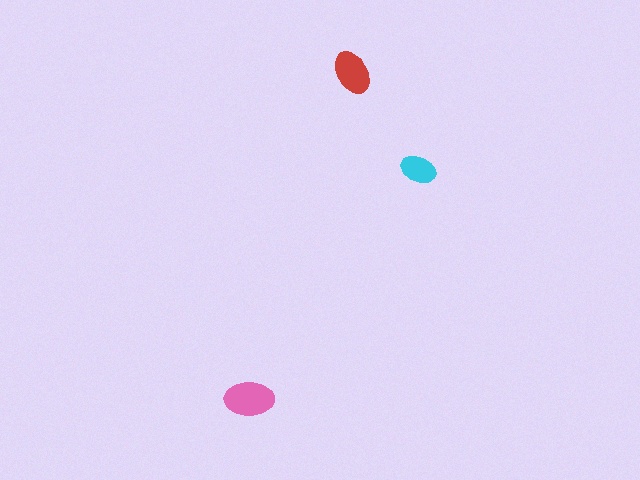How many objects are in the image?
There are 3 objects in the image.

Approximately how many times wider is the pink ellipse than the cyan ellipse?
About 1.5 times wider.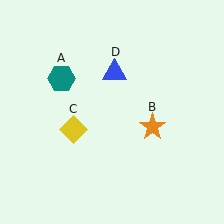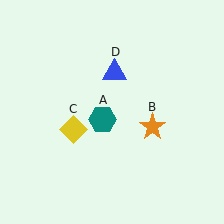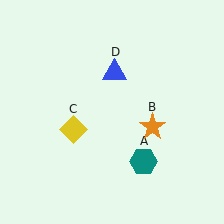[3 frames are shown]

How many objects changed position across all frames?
1 object changed position: teal hexagon (object A).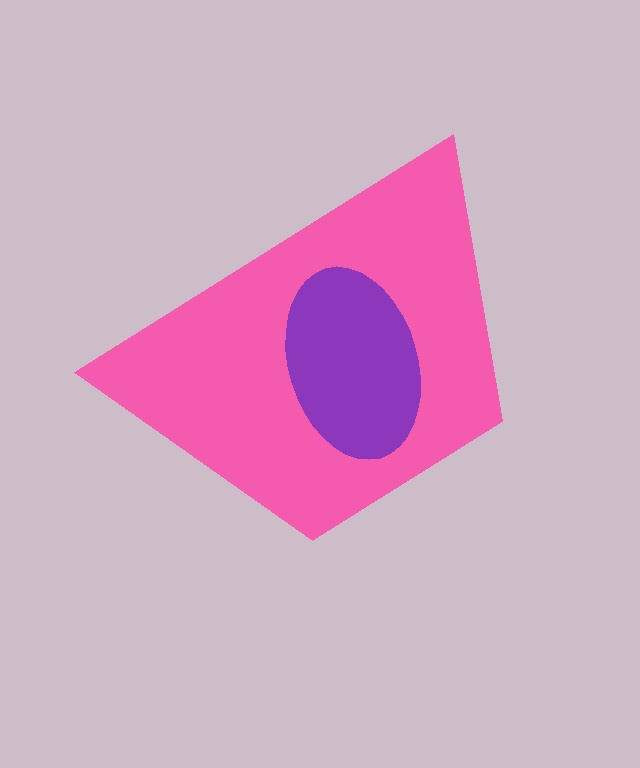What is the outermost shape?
The pink trapezoid.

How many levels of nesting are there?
2.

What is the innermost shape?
The purple ellipse.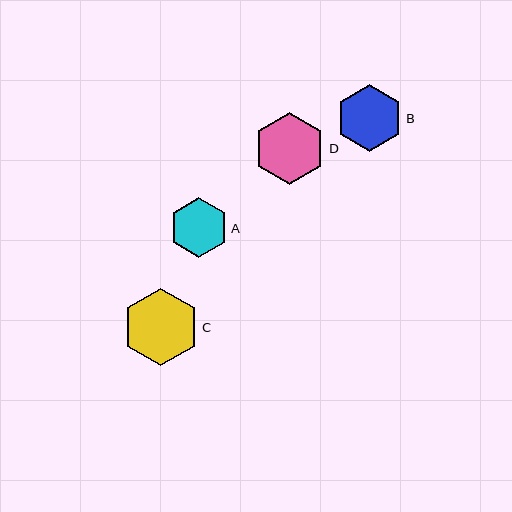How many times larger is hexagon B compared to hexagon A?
Hexagon B is approximately 1.1 times the size of hexagon A.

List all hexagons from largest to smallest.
From largest to smallest: C, D, B, A.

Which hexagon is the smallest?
Hexagon A is the smallest with a size of approximately 59 pixels.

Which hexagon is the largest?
Hexagon C is the largest with a size of approximately 77 pixels.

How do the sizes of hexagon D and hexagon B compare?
Hexagon D and hexagon B are approximately the same size.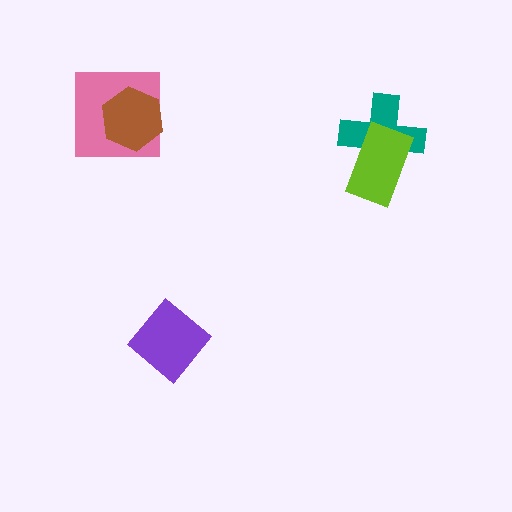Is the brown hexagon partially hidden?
No, no other shape covers it.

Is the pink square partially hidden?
Yes, it is partially covered by another shape.